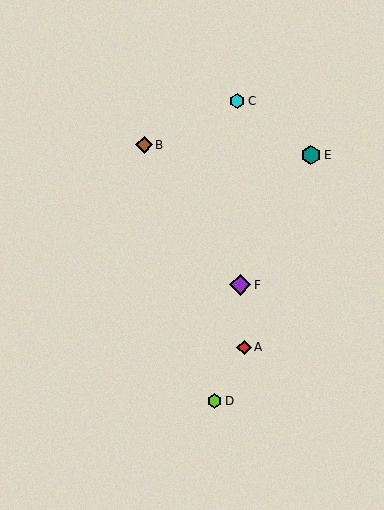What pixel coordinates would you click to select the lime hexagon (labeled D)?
Click at (215, 401) to select the lime hexagon D.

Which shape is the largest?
The purple diamond (labeled F) is the largest.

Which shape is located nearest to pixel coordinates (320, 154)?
The teal hexagon (labeled E) at (311, 155) is nearest to that location.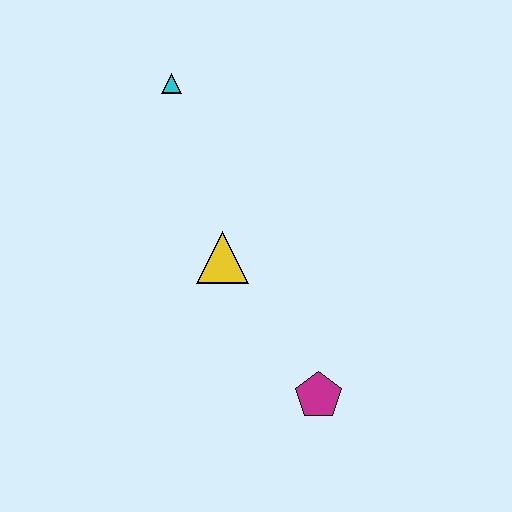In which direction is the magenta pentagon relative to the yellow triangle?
The magenta pentagon is below the yellow triangle.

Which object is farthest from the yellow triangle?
The cyan triangle is farthest from the yellow triangle.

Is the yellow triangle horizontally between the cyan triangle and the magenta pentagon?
Yes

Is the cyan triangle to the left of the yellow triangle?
Yes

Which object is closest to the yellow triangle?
The magenta pentagon is closest to the yellow triangle.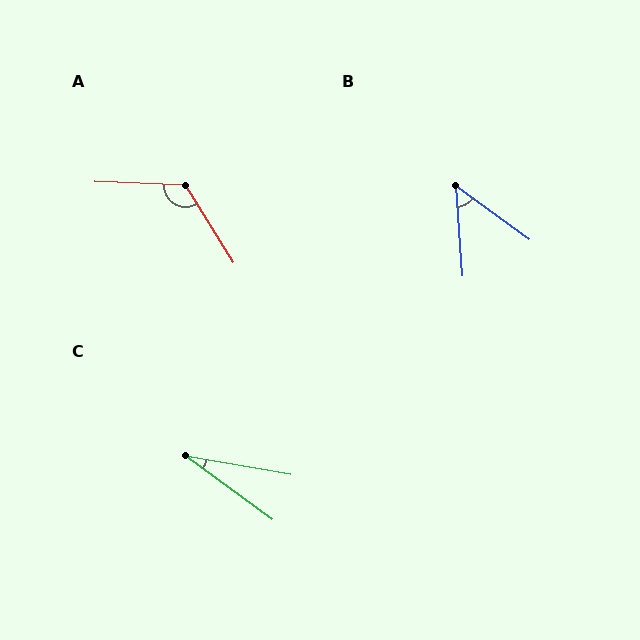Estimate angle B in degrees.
Approximately 50 degrees.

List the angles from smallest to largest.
C (26°), B (50°), A (124°).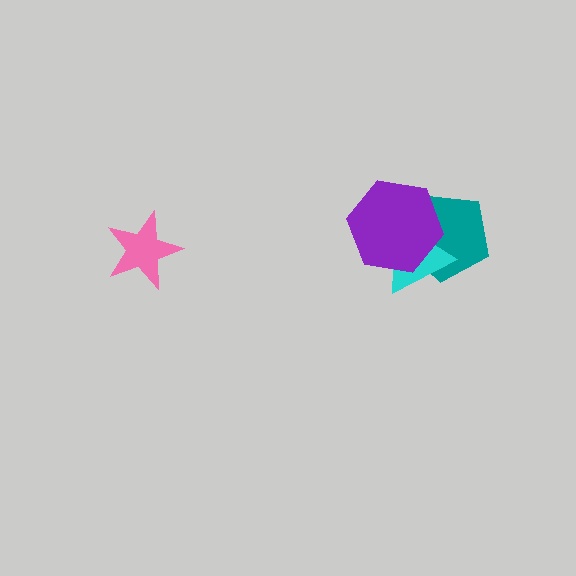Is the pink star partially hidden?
No, no other shape covers it.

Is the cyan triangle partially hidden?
Yes, it is partially covered by another shape.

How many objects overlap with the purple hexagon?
2 objects overlap with the purple hexagon.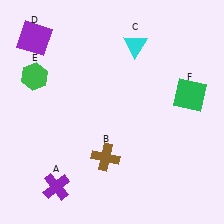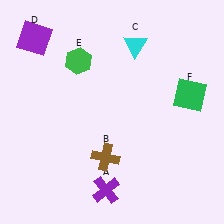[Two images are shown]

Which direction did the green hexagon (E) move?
The green hexagon (E) moved right.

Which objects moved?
The objects that moved are: the purple cross (A), the green hexagon (E).